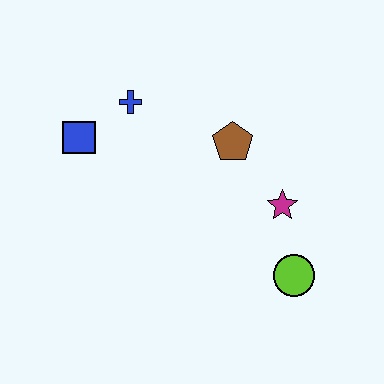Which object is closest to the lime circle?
The magenta star is closest to the lime circle.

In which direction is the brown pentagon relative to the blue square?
The brown pentagon is to the right of the blue square.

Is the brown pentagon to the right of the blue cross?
Yes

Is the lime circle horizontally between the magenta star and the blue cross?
No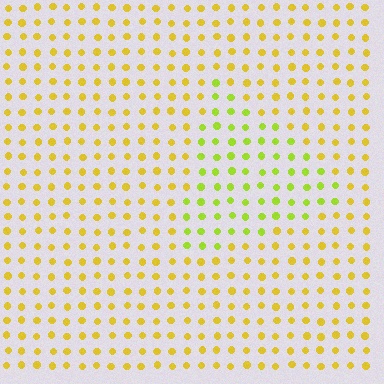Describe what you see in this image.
The image is filled with small yellow elements in a uniform arrangement. A triangle-shaped region is visible where the elements are tinted to a slightly different hue, forming a subtle color boundary.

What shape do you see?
I see a triangle.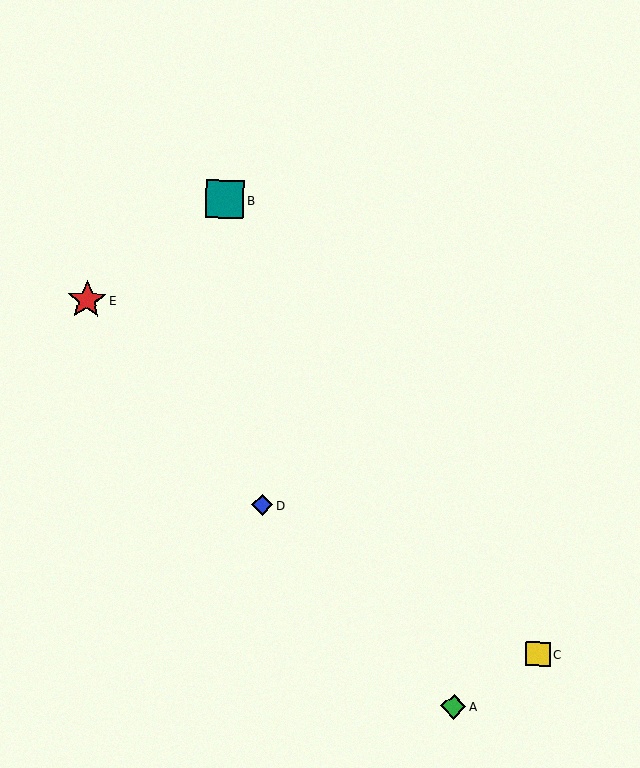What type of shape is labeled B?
Shape B is a teal square.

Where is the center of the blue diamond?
The center of the blue diamond is at (262, 505).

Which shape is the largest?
The red star (labeled E) is the largest.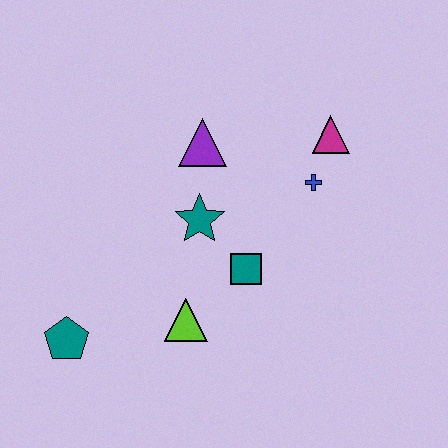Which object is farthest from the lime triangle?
The magenta triangle is farthest from the lime triangle.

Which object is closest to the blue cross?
The magenta triangle is closest to the blue cross.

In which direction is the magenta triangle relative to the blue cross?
The magenta triangle is above the blue cross.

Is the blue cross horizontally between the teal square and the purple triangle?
No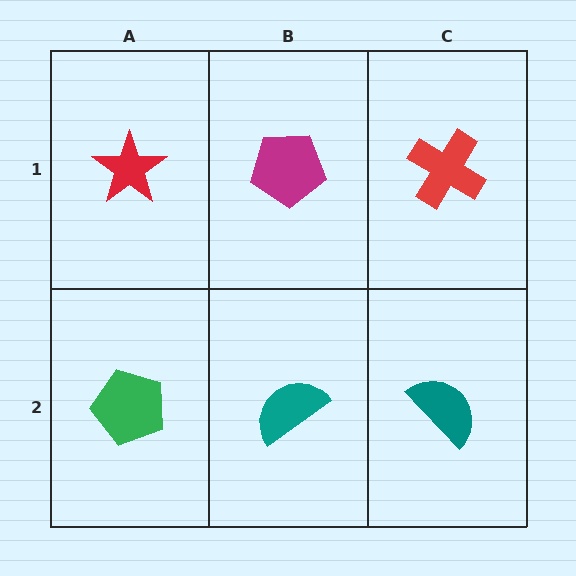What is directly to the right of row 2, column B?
A teal semicircle.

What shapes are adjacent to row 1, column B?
A teal semicircle (row 2, column B), a red star (row 1, column A), a red cross (row 1, column C).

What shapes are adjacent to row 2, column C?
A red cross (row 1, column C), a teal semicircle (row 2, column B).